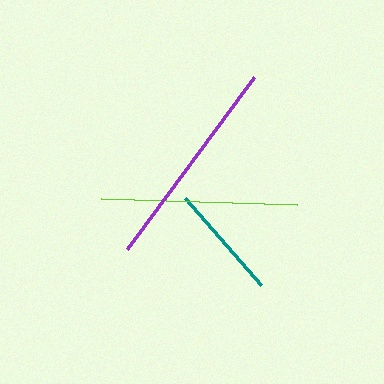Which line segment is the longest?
The purple line is the longest at approximately 214 pixels.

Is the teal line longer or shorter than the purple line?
The purple line is longer than the teal line.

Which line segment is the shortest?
The teal line is the shortest at approximately 116 pixels.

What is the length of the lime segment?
The lime segment is approximately 195 pixels long.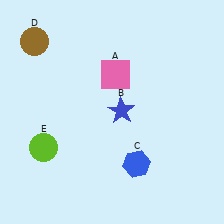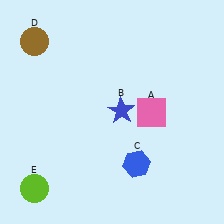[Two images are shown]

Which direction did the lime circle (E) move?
The lime circle (E) moved down.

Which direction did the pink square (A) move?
The pink square (A) moved down.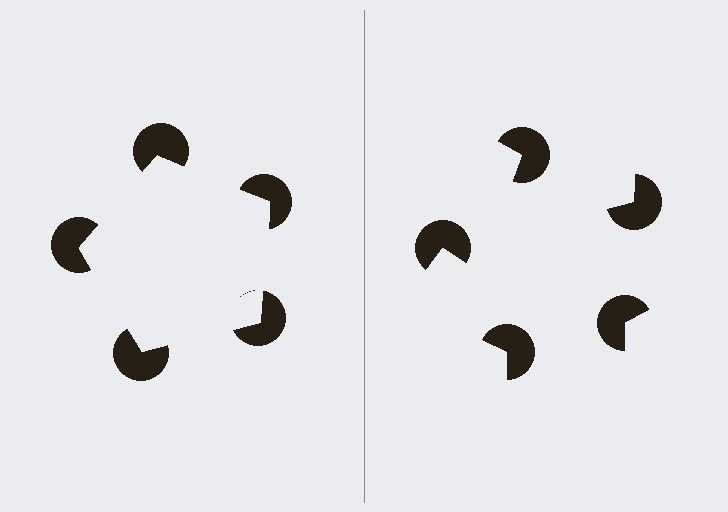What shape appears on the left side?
An illusory pentagon.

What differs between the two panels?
The pac-man discs are positioned identically on both sides; only the wedge orientations differ. On the left they align to a pentagon; on the right they are misaligned.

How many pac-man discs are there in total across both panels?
10 — 5 on each side.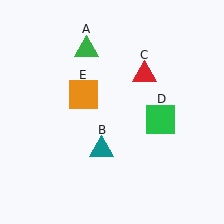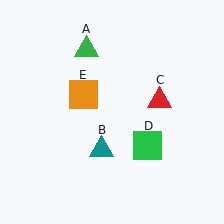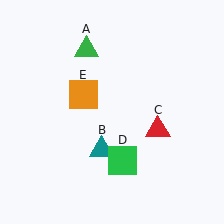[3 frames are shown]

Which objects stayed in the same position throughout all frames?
Green triangle (object A) and teal triangle (object B) and orange square (object E) remained stationary.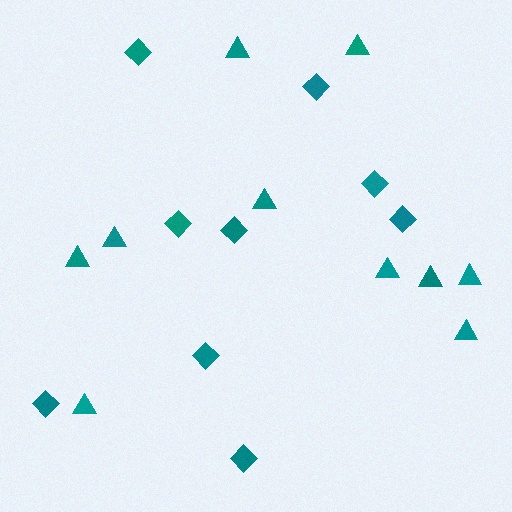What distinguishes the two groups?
There are 2 groups: one group of diamonds (9) and one group of triangles (10).